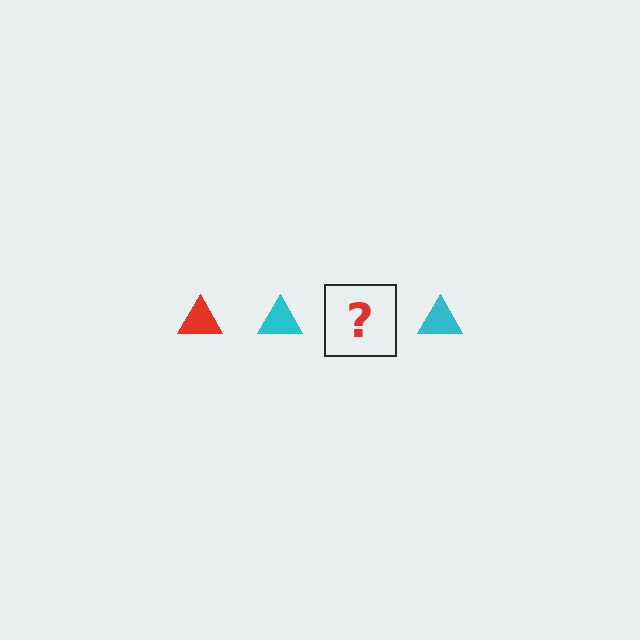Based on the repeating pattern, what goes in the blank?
The blank should be a red triangle.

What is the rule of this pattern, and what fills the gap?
The rule is that the pattern cycles through red, cyan triangles. The gap should be filled with a red triangle.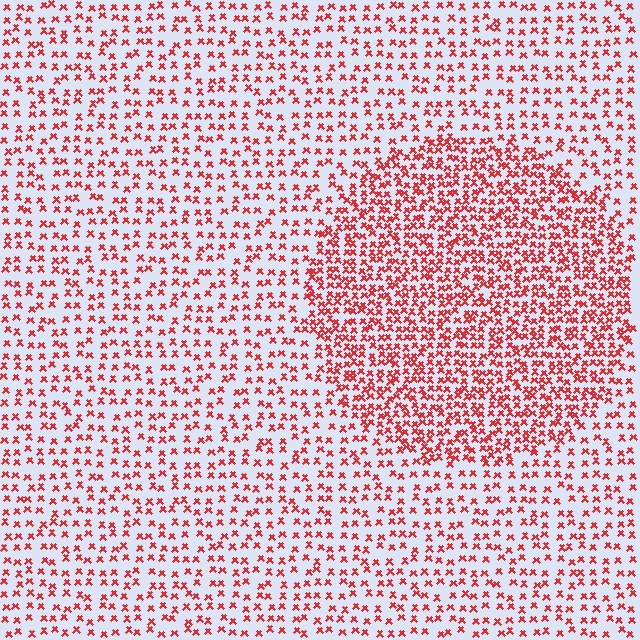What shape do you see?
I see a circle.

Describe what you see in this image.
The image contains small red elements arranged at two different densities. A circle-shaped region is visible where the elements are more densely packed than the surrounding area.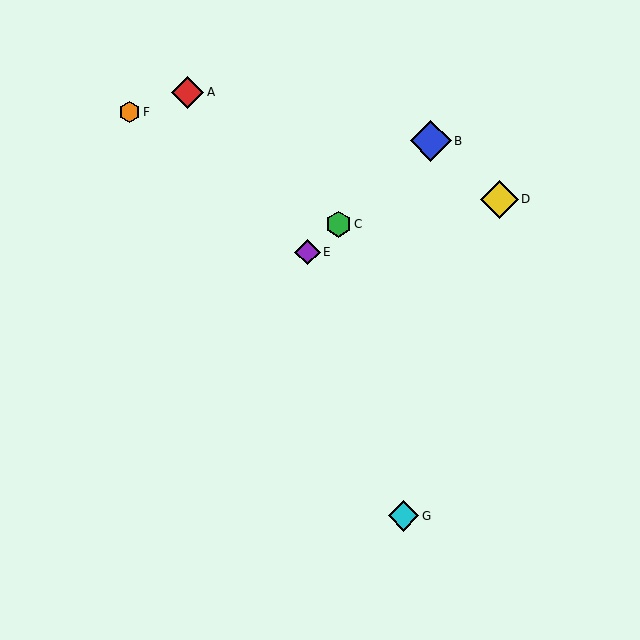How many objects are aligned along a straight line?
3 objects (B, C, E) are aligned along a straight line.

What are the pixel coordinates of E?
Object E is at (308, 252).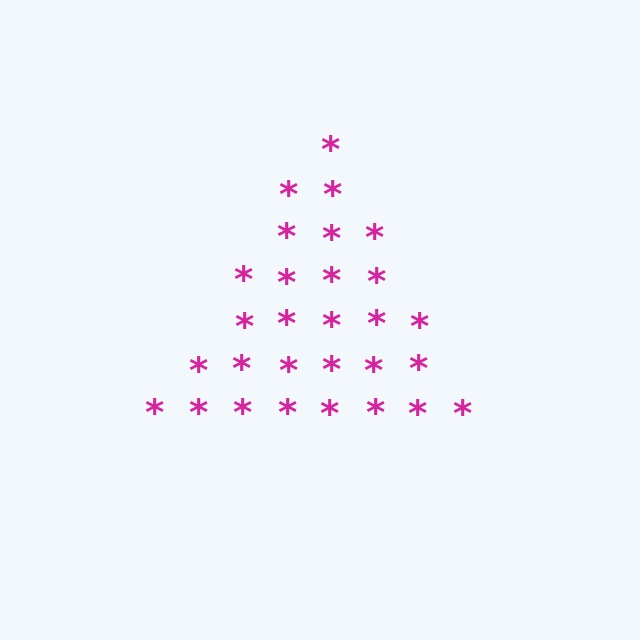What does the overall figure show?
The overall figure shows a triangle.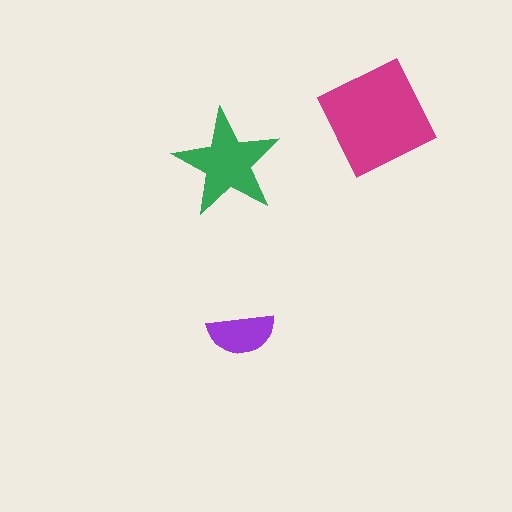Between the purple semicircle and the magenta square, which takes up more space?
The magenta square.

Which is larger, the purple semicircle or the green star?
The green star.